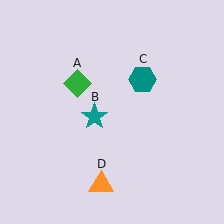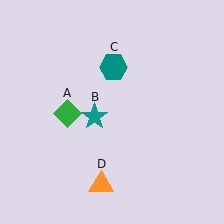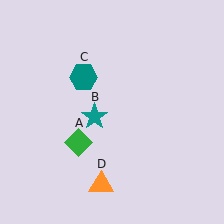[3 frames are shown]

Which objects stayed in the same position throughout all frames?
Teal star (object B) and orange triangle (object D) remained stationary.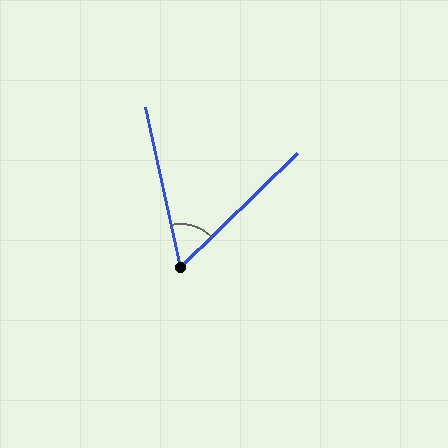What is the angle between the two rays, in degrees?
Approximately 58 degrees.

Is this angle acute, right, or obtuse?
It is acute.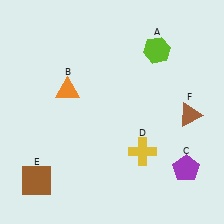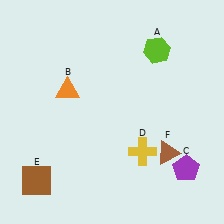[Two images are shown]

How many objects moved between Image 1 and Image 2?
1 object moved between the two images.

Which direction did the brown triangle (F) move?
The brown triangle (F) moved down.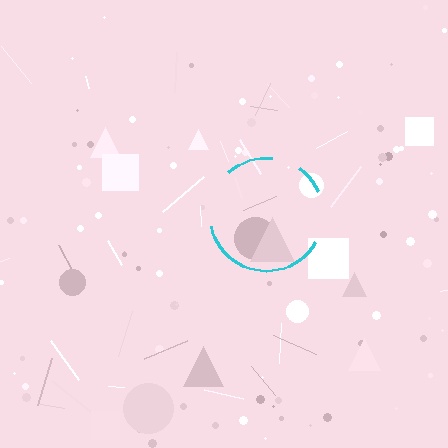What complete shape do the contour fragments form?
The contour fragments form a circle.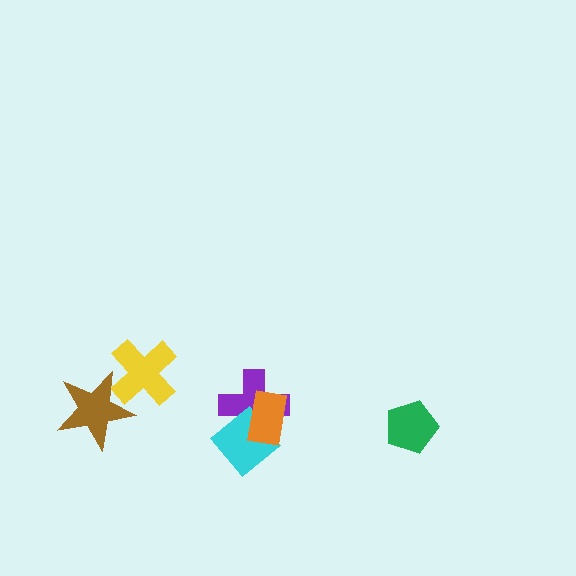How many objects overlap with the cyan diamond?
2 objects overlap with the cyan diamond.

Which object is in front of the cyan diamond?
The orange rectangle is in front of the cyan diamond.